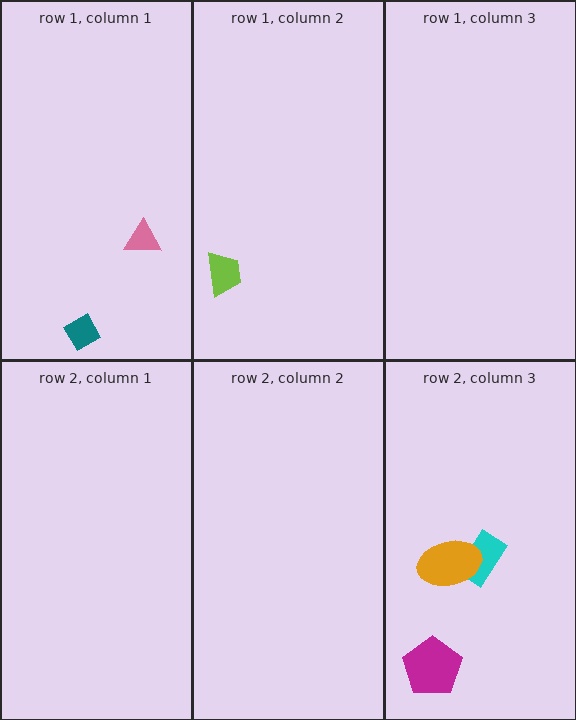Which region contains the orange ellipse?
The row 2, column 3 region.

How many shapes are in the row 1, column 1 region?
2.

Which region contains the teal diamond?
The row 1, column 1 region.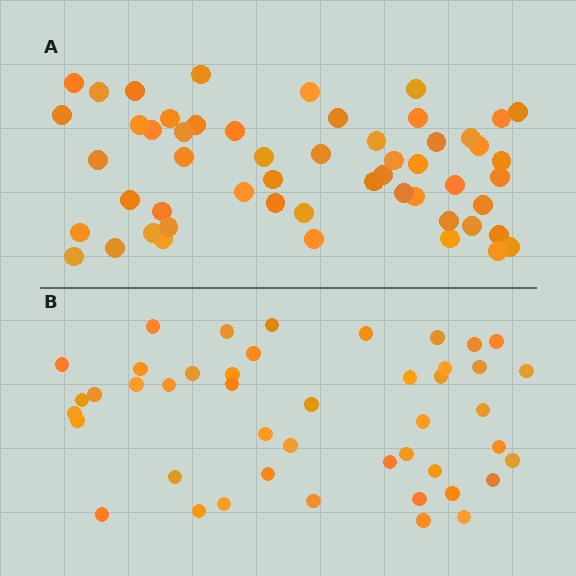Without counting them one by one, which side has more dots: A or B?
Region A (the top region) has more dots.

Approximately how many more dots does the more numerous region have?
Region A has roughly 8 or so more dots than region B.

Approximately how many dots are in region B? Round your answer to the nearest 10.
About 40 dots. (The exact count is 45, which rounds to 40.)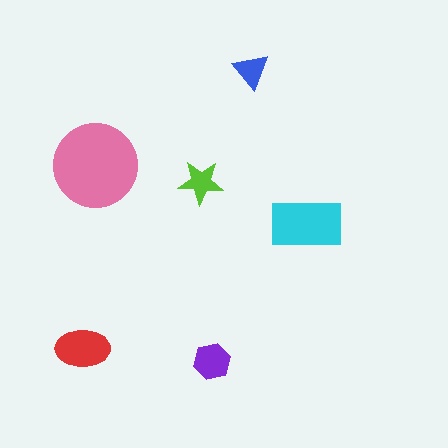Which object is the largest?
The pink circle.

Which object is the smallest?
The blue triangle.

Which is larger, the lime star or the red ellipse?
The red ellipse.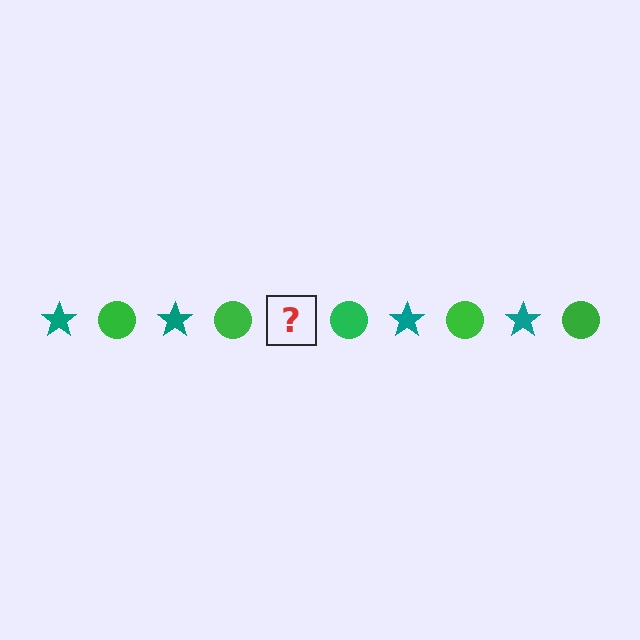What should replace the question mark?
The question mark should be replaced with a teal star.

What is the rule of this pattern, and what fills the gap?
The rule is that the pattern alternates between teal star and green circle. The gap should be filled with a teal star.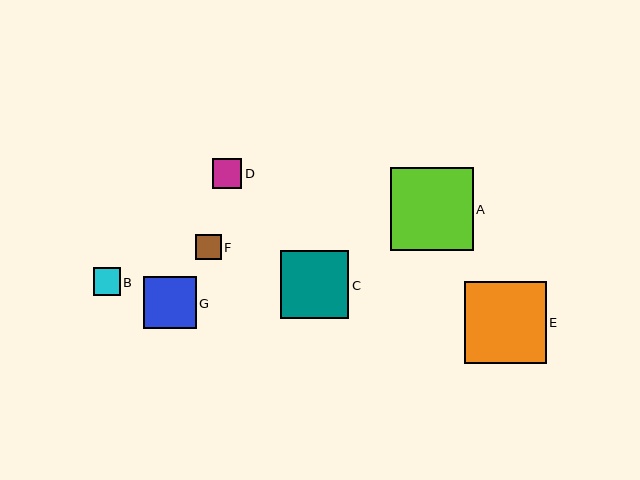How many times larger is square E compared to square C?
Square E is approximately 1.2 times the size of square C.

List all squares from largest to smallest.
From largest to smallest: A, E, C, G, D, B, F.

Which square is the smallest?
Square F is the smallest with a size of approximately 25 pixels.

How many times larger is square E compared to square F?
Square E is approximately 3.3 times the size of square F.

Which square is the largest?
Square A is the largest with a size of approximately 83 pixels.